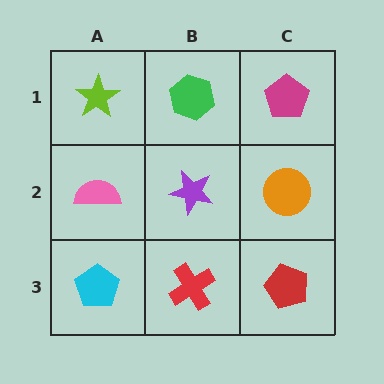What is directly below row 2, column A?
A cyan pentagon.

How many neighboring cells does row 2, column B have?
4.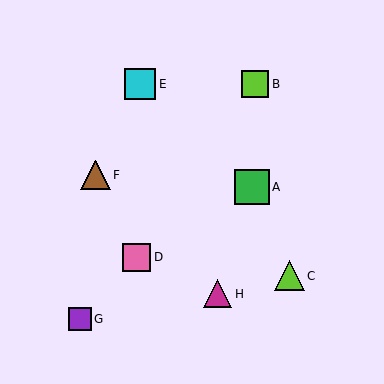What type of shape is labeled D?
Shape D is a pink square.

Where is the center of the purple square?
The center of the purple square is at (80, 319).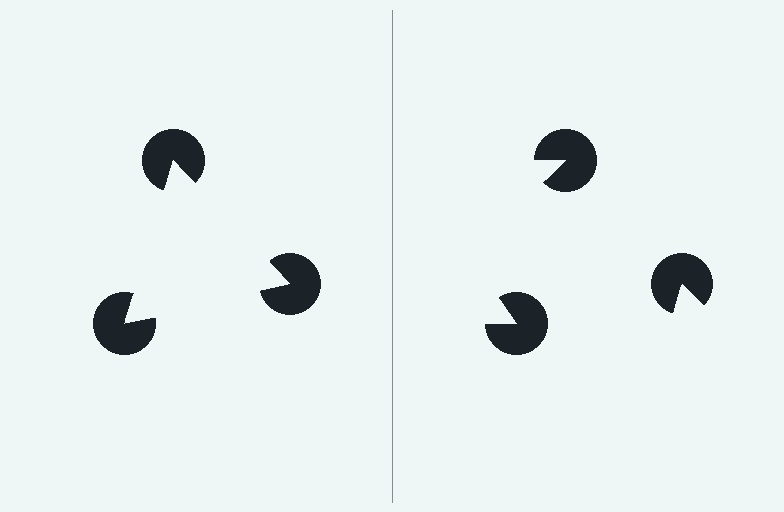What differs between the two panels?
The pac-man discs are positioned identically on both sides; only the wedge orientations differ. On the left they align to a triangle; on the right they are misaligned.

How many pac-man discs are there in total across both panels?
6 — 3 on each side.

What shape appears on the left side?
An illusory triangle.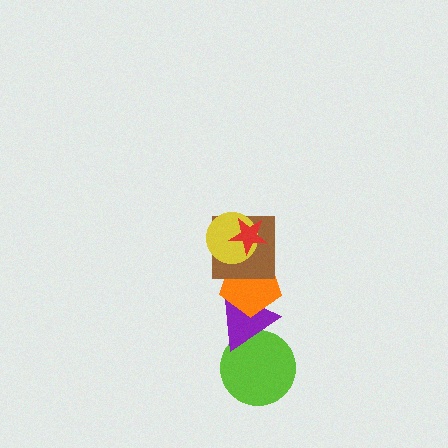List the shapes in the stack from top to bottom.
From top to bottom: the red star, the yellow circle, the brown square, the orange pentagon, the purple triangle, the lime circle.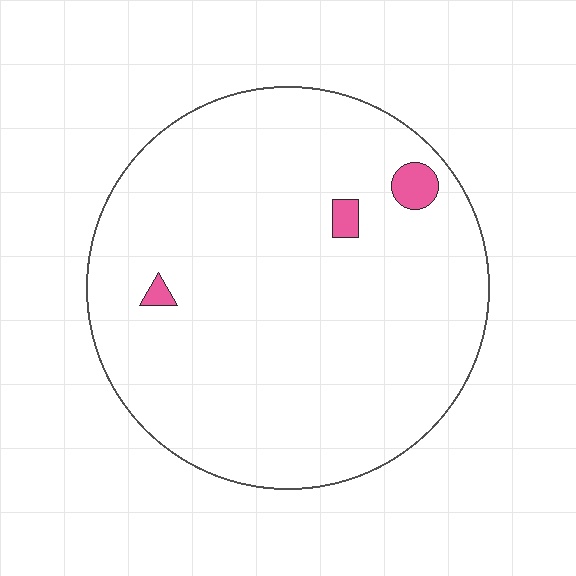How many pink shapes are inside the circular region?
3.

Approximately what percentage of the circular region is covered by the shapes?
Approximately 5%.